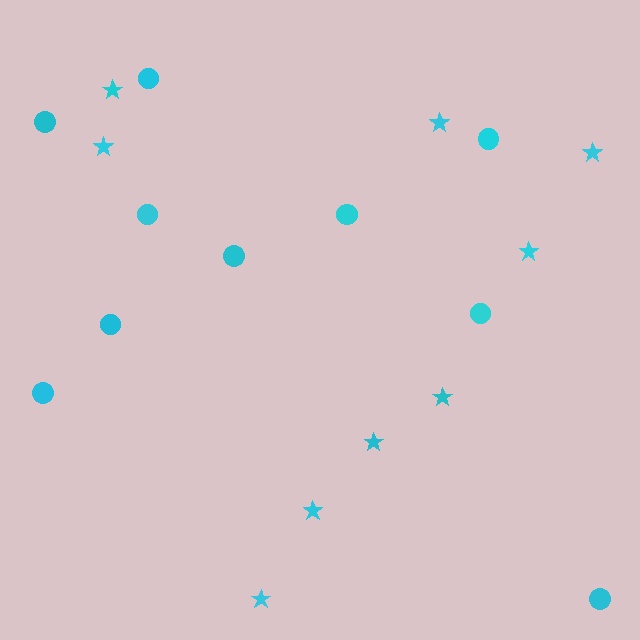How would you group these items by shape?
There are 2 groups: one group of circles (10) and one group of stars (9).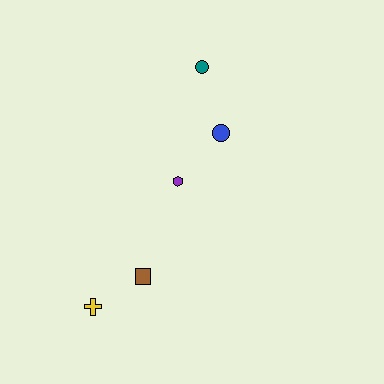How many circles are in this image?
There are 2 circles.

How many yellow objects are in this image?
There is 1 yellow object.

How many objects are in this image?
There are 5 objects.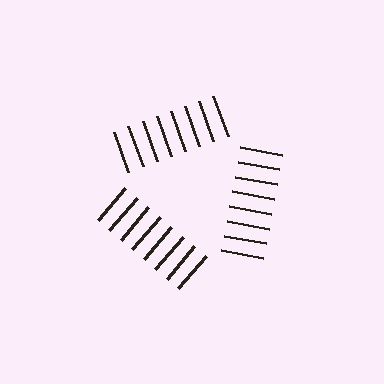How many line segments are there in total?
24 — 8 along each of the 3 edges.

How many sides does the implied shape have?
3 sides — the line-ends trace a triangle.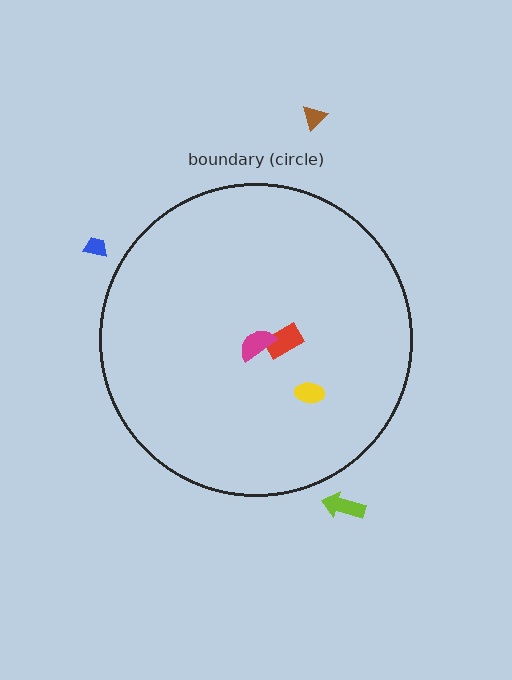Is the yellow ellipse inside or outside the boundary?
Inside.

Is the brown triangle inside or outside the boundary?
Outside.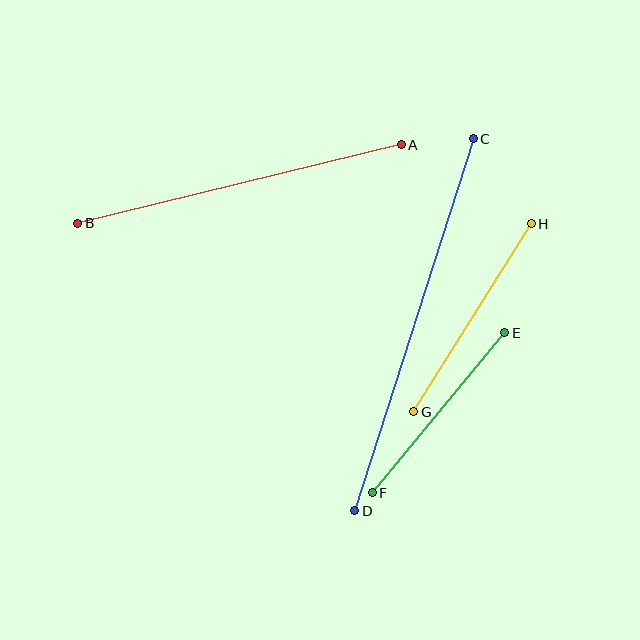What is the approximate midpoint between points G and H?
The midpoint is at approximately (473, 318) pixels.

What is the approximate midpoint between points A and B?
The midpoint is at approximately (239, 184) pixels.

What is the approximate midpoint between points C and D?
The midpoint is at approximately (414, 325) pixels.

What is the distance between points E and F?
The distance is approximately 208 pixels.